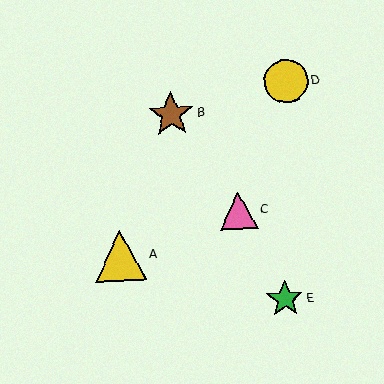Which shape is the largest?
The yellow triangle (labeled A) is the largest.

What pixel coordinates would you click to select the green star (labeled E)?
Click at (285, 299) to select the green star E.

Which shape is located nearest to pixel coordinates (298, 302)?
The green star (labeled E) at (285, 299) is nearest to that location.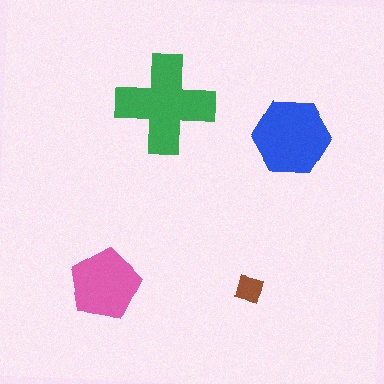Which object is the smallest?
The brown diamond.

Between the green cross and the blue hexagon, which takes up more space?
The green cross.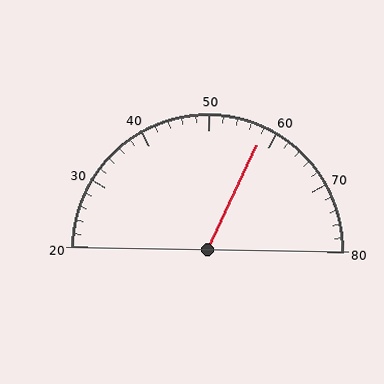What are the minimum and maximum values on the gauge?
The gauge ranges from 20 to 80.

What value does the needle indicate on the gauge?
The needle indicates approximately 58.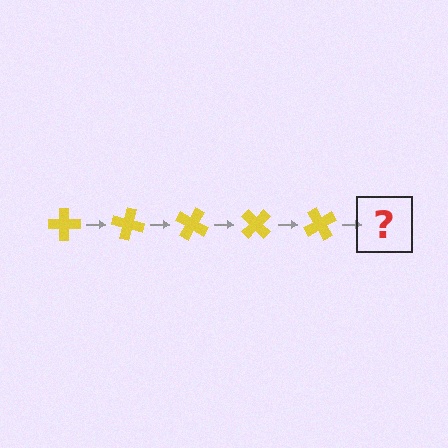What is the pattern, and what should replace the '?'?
The pattern is that the cross rotates 15 degrees each step. The '?' should be a yellow cross rotated 75 degrees.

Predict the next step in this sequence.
The next step is a yellow cross rotated 75 degrees.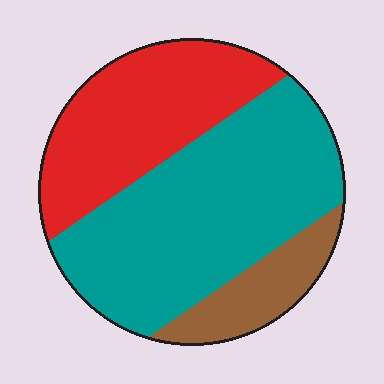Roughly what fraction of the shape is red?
Red covers about 35% of the shape.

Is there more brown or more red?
Red.